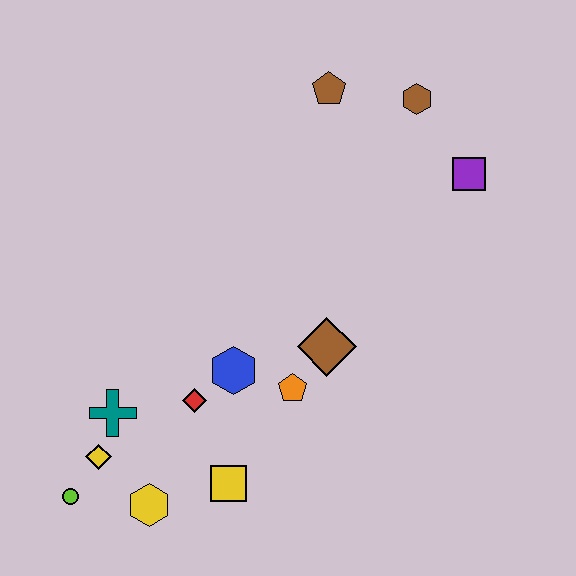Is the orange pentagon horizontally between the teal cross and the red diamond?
No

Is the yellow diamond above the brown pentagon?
No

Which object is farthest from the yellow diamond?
The brown hexagon is farthest from the yellow diamond.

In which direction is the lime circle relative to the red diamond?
The lime circle is to the left of the red diamond.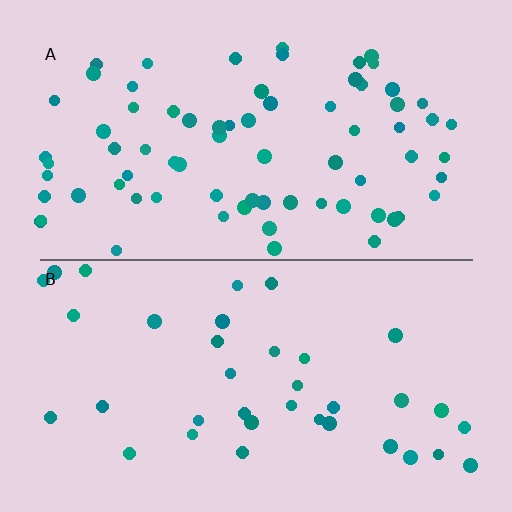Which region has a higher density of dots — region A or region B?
A (the top).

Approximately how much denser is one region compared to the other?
Approximately 1.9× — region A over region B.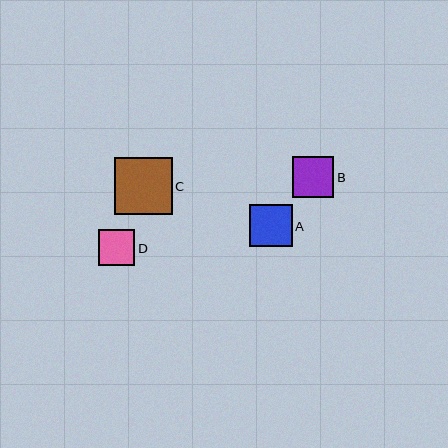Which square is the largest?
Square C is the largest with a size of approximately 57 pixels.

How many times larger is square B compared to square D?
Square B is approximately 1.1 times the size of square D.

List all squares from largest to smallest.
From largest to smallest: C, A, B, D.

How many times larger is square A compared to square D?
Square A is approximately 1.2 times the size of square D.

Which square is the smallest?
Square D is the smallest with a size of approximately 36 pixels.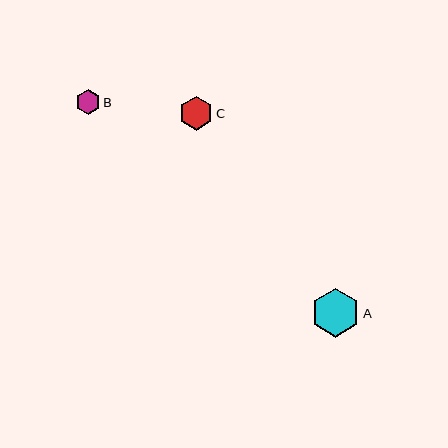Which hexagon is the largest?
Hexagon A is the largest with a size of approximately 49 pixels.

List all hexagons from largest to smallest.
From largest to smallest: A, C, B.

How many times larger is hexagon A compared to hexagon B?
Hexagon A is approximately 2.0 times the size of hexagon B.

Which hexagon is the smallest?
Hexagon B is the smallest with a size of approximately 24 pixels.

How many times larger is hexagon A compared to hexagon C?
Hexagon A is approximately 1.4 times the size of hexagon C.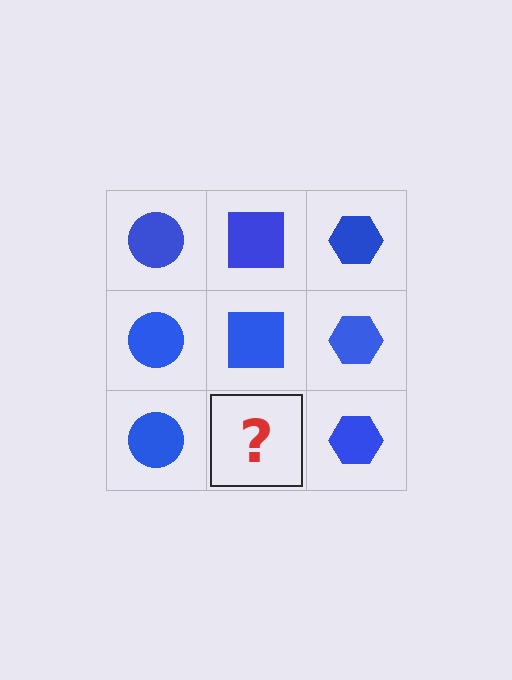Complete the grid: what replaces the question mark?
The question mark should be replaced with a blue square.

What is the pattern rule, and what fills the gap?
The rule is that each column has a consistent shape. The gap should be filled with a blue square.